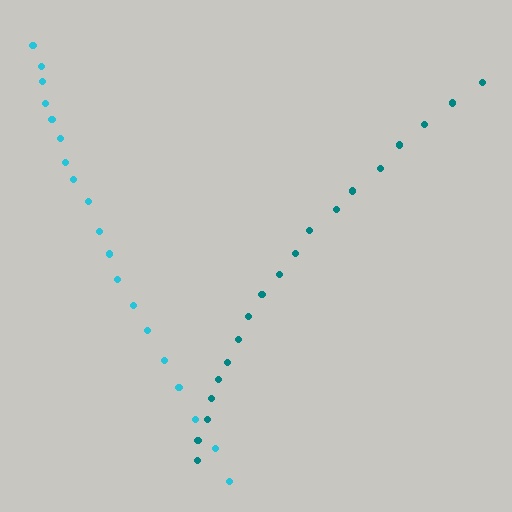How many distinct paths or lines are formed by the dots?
There are 2 distinct paths.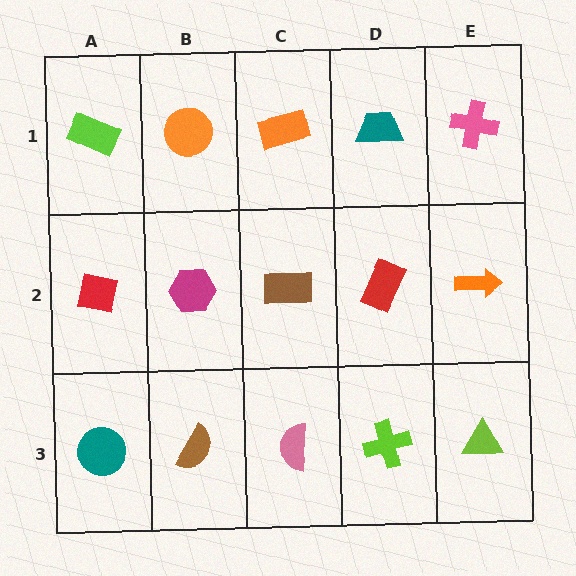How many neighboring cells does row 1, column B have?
3.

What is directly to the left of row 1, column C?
An orange circle.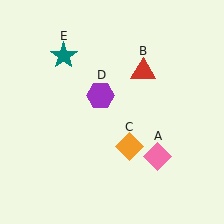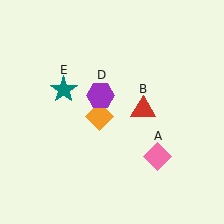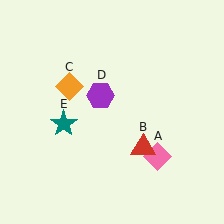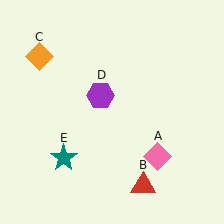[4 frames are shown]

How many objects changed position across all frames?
3 objects changed position: red triangle (object B), orange diamond (object C), teal star (object E).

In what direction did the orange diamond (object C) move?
The orange diamond (object C) moved up and to the left.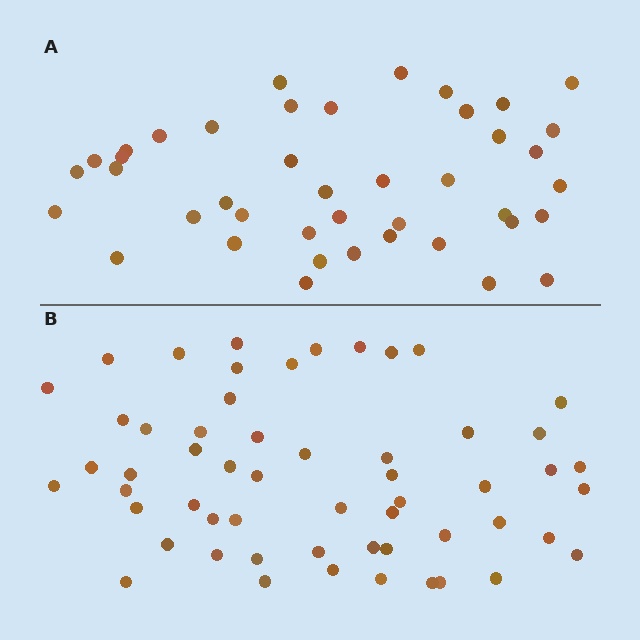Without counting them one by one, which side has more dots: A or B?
Region B (the bottom region) has more dots.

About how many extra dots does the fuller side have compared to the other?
Region B has approximately 15 more dots than region A.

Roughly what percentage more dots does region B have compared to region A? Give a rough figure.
About 35% more.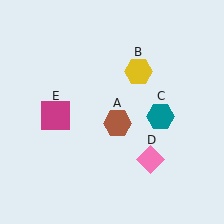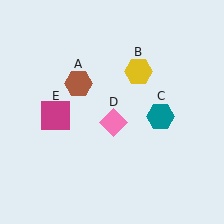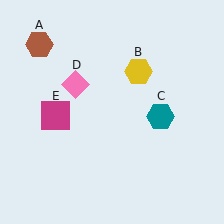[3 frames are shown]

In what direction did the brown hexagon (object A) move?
The brown hexagon (object A) moved up and to the left.